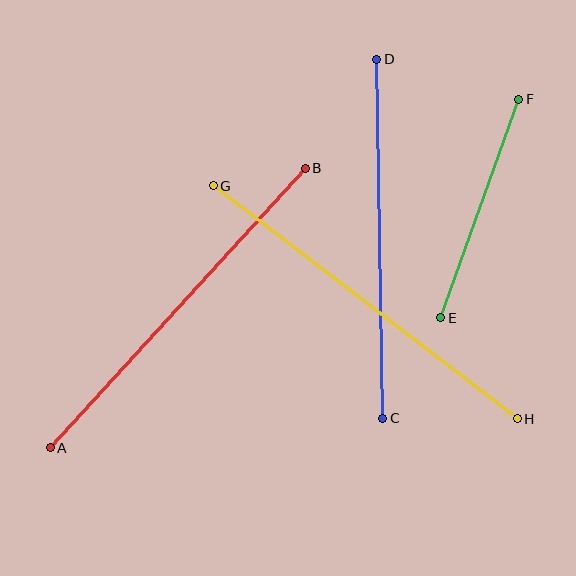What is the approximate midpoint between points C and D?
The midpoint is at approximately (380, 239) pixels.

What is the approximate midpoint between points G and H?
The midpoint is at approximately (365, 302) pixels.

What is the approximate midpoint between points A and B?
The midpoint is at approximately (178, 308) pixels.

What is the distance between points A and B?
The distance is approximately 378 pixels.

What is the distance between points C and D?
The distance is approximately 359 pixels.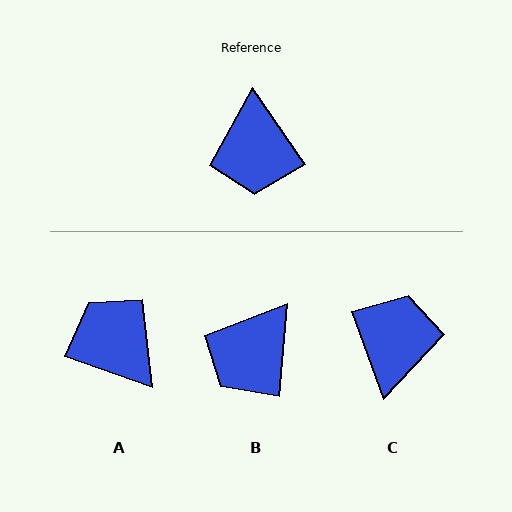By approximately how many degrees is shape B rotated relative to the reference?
Approximately 39 degrees clockwise.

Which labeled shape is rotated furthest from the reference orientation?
C, about 165 degrees away.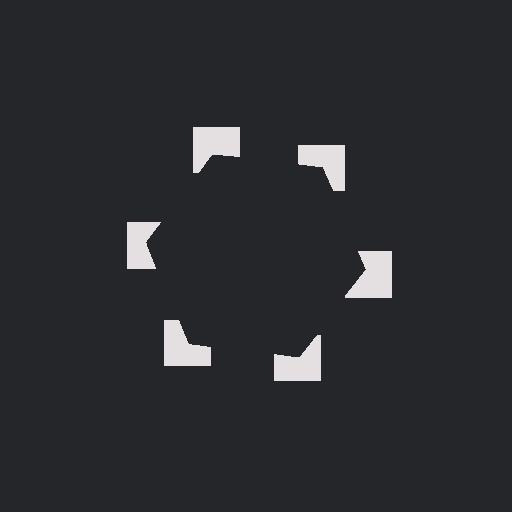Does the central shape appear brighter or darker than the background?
It typically appears slightly darker than the background, even though no actual brightness change is drawn.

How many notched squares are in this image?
There are 6 — one at each vertex of the illusory hexagon.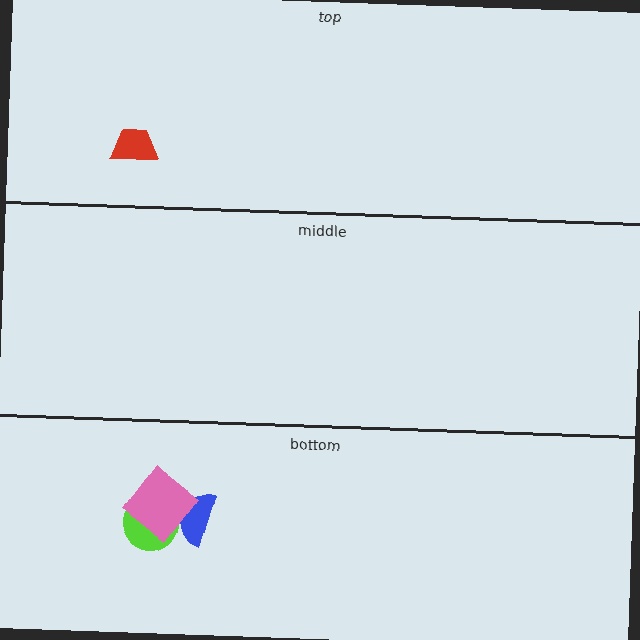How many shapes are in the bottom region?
3.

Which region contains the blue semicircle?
The bottom region.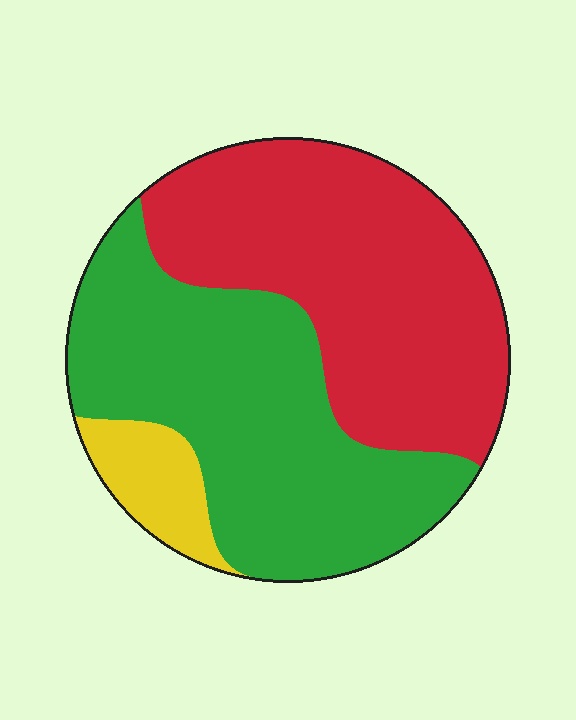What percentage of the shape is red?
Red takes up about one half (1/2) of the shape.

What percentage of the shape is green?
Green covers roughly 45% of the shape.